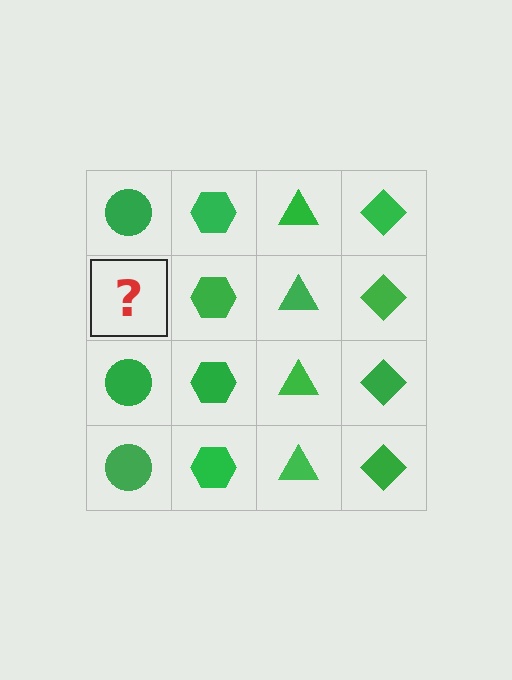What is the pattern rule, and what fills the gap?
The rule is that each column has a consistent shape. The gap should be filled with a green circle.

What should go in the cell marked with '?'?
The missing cell should contain a green circle.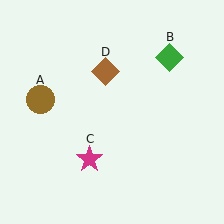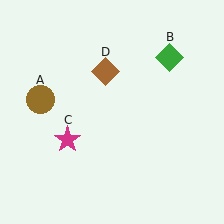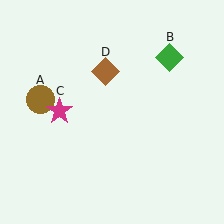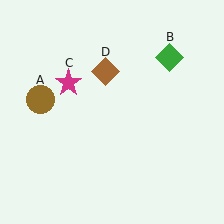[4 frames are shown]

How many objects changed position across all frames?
1 object changed position: magenta star (object C).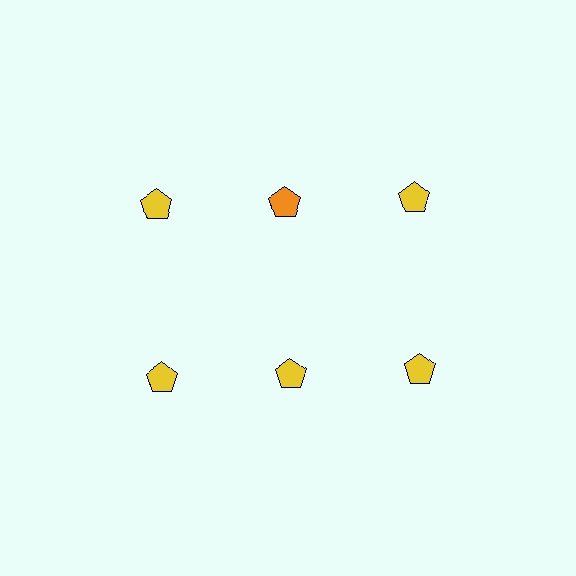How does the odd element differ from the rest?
It has a different color: orange instead of yellow.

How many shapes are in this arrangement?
There are 6 shapes arranged in a grid pattern.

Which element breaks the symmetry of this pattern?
The orange pentagon in the top row, second from left column breaks the symmetry. All other shapes are yellow pentagons.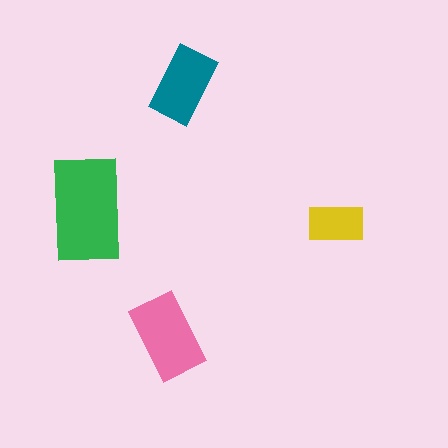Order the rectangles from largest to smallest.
the green one, the pink one, the teal one, the yellow one.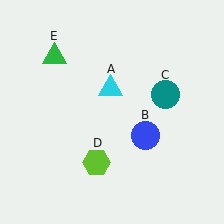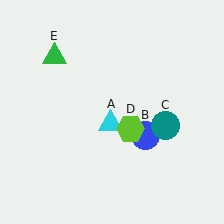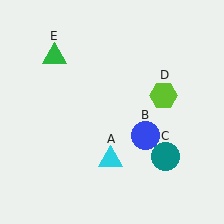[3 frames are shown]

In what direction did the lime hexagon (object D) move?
The lime hexagon (object D) moved up and to the right.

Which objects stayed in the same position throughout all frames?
Blue circle (object B) and green triangle (object E) remained stationary.